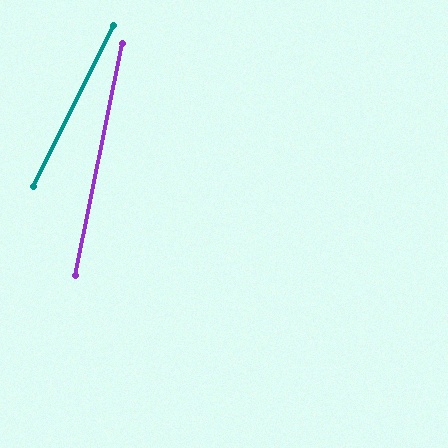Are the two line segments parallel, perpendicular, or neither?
Neither parallel nor perpendicular — they differ by about 15°.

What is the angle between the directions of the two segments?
Approximately 15 degrees.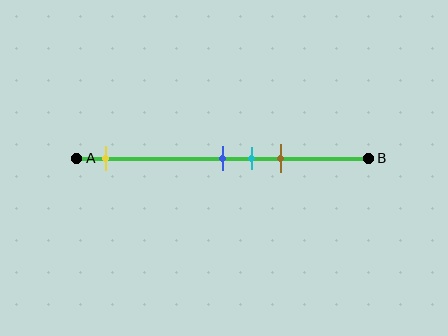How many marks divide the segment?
There are 4 marks dividing the segment.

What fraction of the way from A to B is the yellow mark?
The yellow mark is approximately 10% (0.1) of the way from A to B.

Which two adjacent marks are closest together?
The blue and cyan marks are the closest adjacent pair.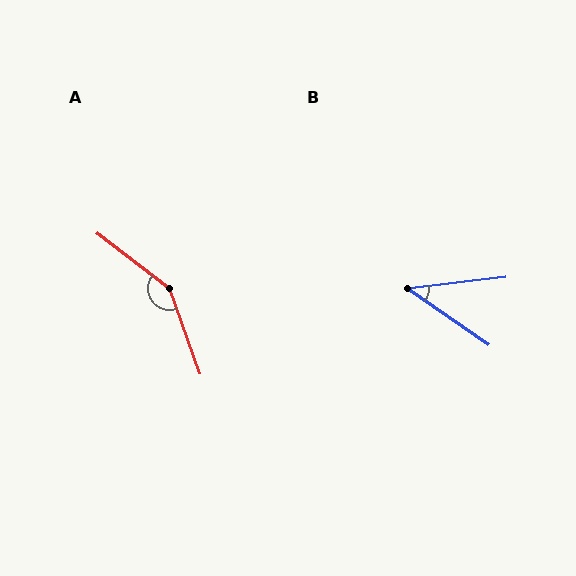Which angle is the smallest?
B, at approximately 41 degrees.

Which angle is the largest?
A, at approximately 147 degrees.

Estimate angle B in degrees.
Approximately 41 degrees.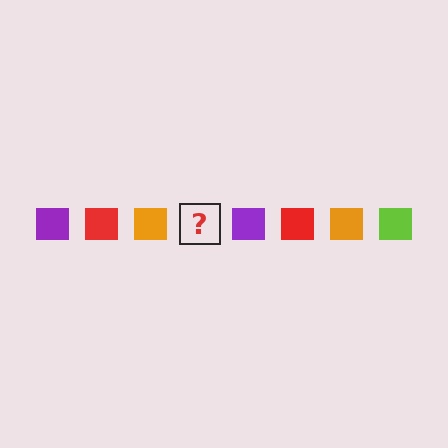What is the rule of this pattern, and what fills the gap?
The rule is that the pattern cycles through purple, red, orange, lime squares. The gap should be filled with a lime square.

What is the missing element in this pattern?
The missing element is a lime square.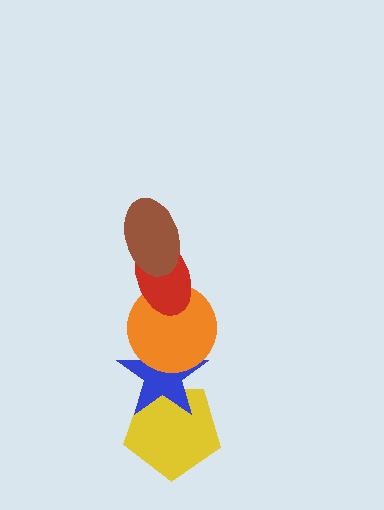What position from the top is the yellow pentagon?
The yellow pentagon is 5th from the top.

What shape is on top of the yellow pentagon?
The blue star is on top of the yellow pentagon.